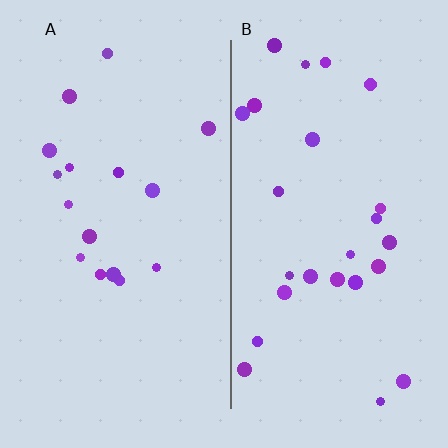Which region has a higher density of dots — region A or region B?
B (the right).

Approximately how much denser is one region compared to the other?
Approximately 1.6× — region B over region A.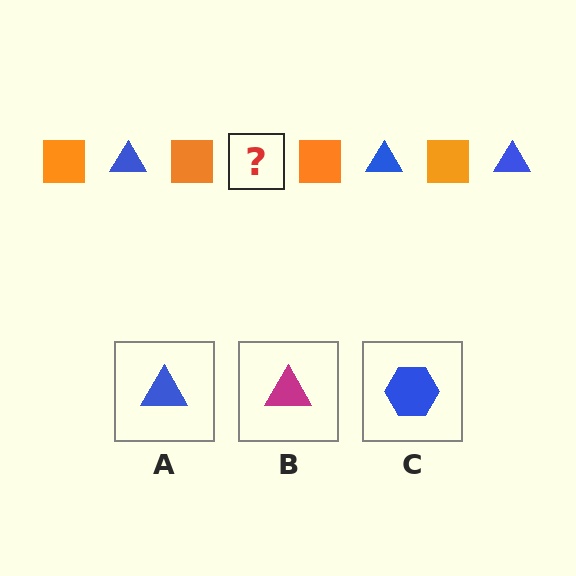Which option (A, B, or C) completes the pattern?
A.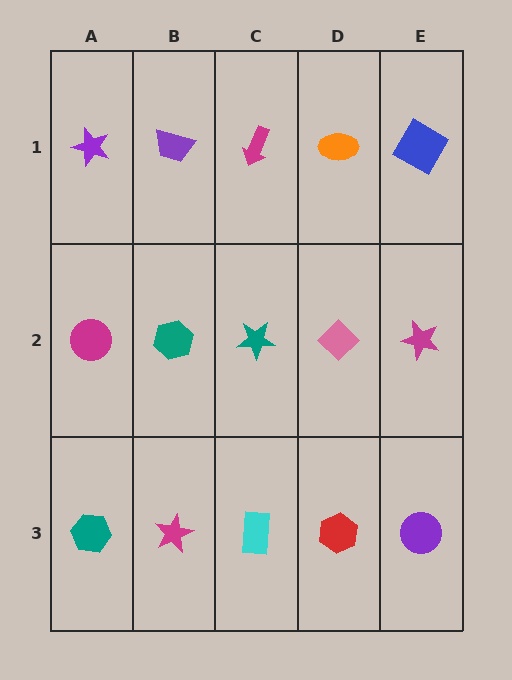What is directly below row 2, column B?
A magenta star.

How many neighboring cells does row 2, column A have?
3.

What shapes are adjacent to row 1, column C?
A teal star (row 2, column C), a purple trapezoid (row 1, column B), an orange ellipse (row 1, column D).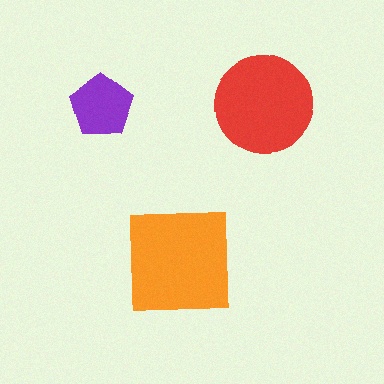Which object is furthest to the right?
The red circle is rightmost.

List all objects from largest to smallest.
The orange square, the red circle, the purple pentagon.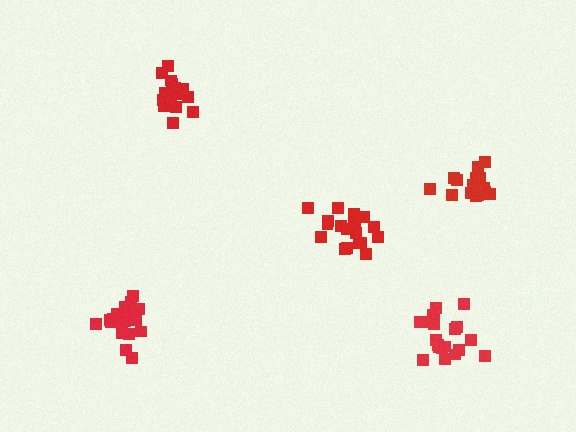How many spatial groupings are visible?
There are 5 spatial groupings.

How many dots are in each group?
Group 1: 16 dots, Group 2: 20 dots, Group 3: 19 dots, Group 4: 20 dots, Group 5: 18 dots (93 total).